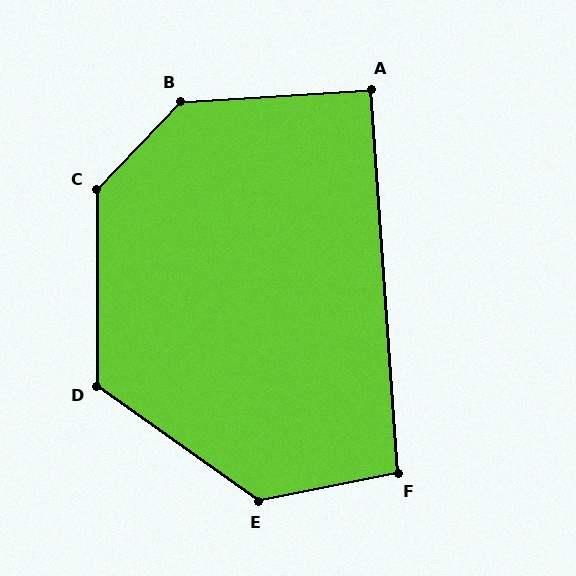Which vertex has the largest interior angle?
B, at approximately 137 degrees.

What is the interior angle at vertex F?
Approximately 97 degrees (obtuse).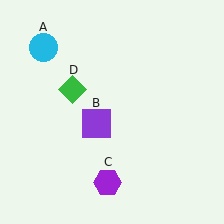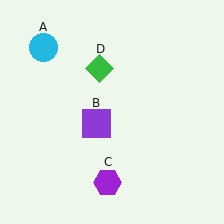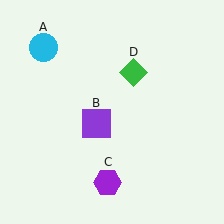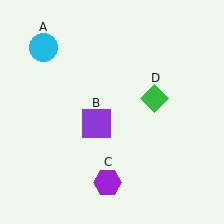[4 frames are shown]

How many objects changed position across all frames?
1 object changed position: green diamond (object D).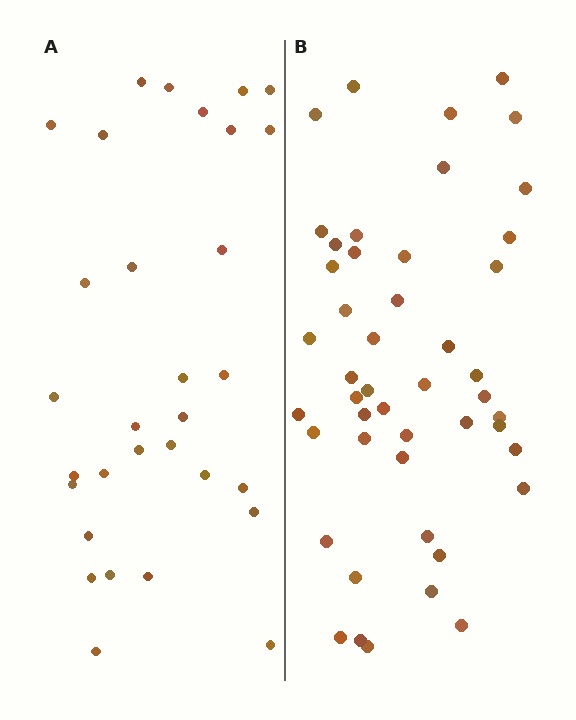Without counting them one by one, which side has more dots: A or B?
Region B (the right region) has more dots.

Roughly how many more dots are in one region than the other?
Region B has approximately 15 more dots than region A.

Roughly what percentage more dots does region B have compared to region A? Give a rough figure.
About 50% more.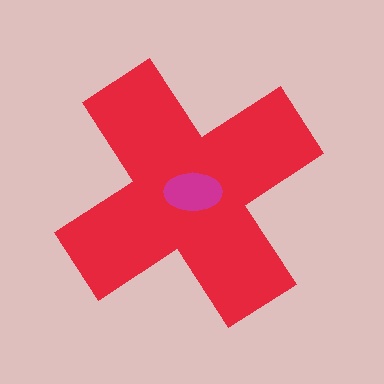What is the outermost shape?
The red cross.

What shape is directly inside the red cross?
The magenta ellipse.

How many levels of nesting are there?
2.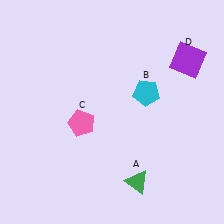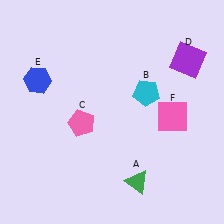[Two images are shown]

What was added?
A blue hexagon (E), a pink square (F) were added in Image 2.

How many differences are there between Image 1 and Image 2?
There are 2 differences between the two images.